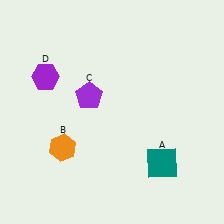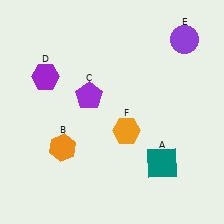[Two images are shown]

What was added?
A purple circle (E), an orange hexagon (F) were added in Image 2.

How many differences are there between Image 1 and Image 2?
There are 2 differences between the two images.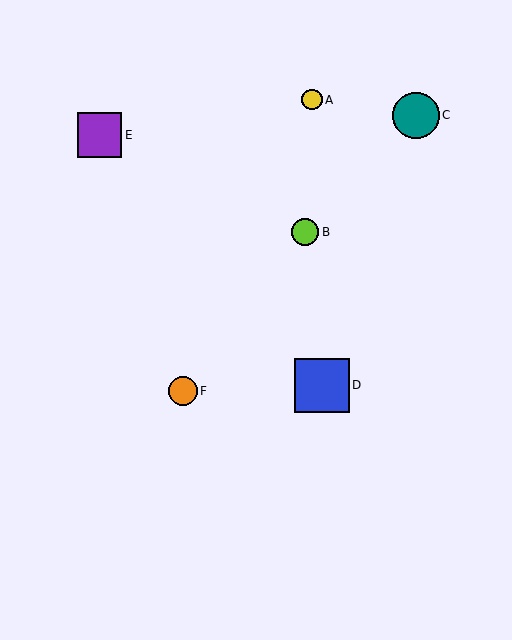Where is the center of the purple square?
The center of the purple square is at (99, 135).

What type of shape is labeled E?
Shape E is a purple square.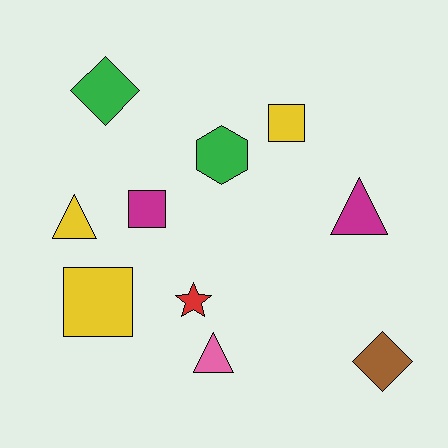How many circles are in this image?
There are no circles.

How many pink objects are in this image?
There is 1 pink object.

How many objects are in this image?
There are 10 objects.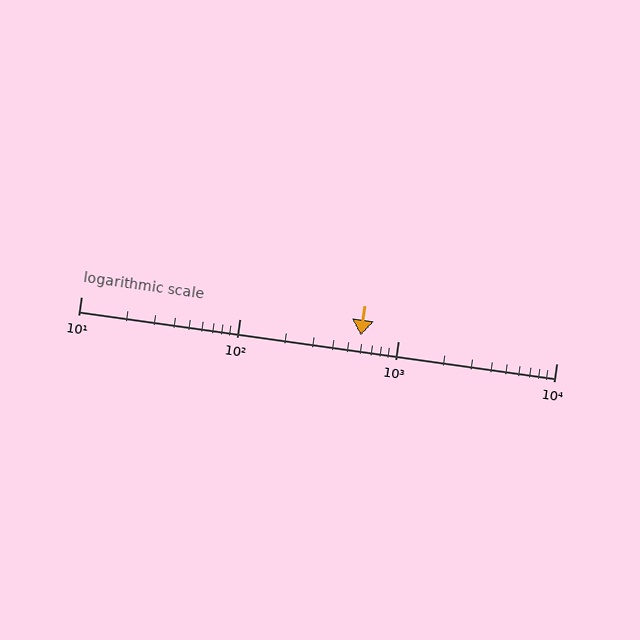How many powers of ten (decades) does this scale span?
The scale spans 3 decades, from 10 to 10000.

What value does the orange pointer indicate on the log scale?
The pointer indicates approximately 580.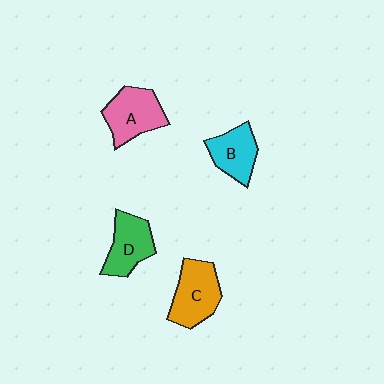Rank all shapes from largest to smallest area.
From largest to smallest: C (orange), A (pink), D (green), B (cyan).